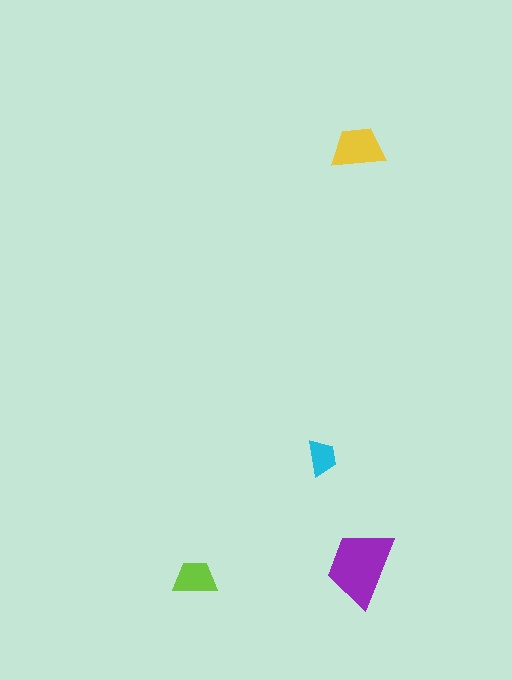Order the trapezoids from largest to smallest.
the purple one, the yellow one, the lime one, the cyan one.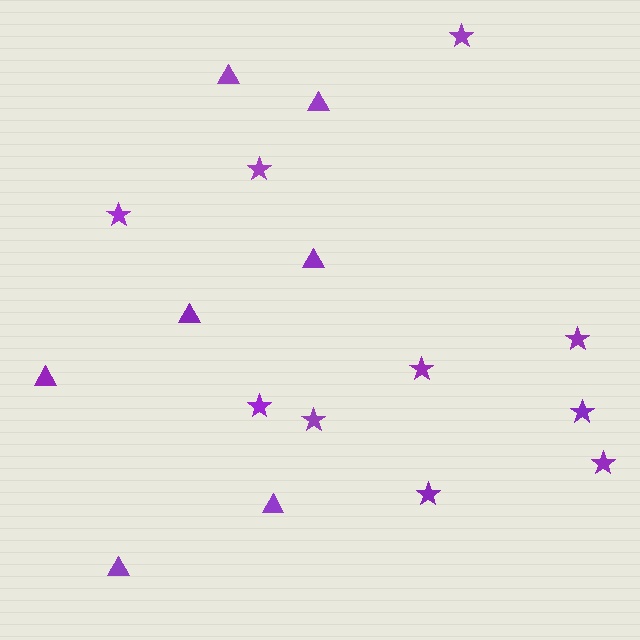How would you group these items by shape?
There are 2 groups: one group of stars (10) and one group of triangles (7).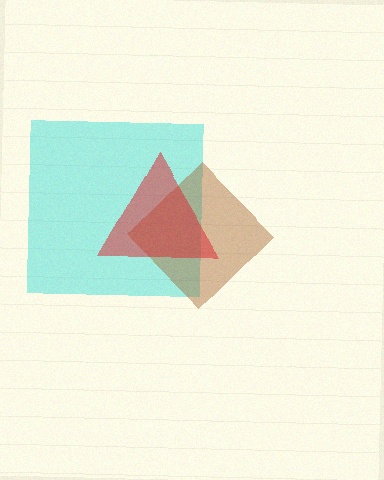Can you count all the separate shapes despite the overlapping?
Yes, there are 3 separate shapes.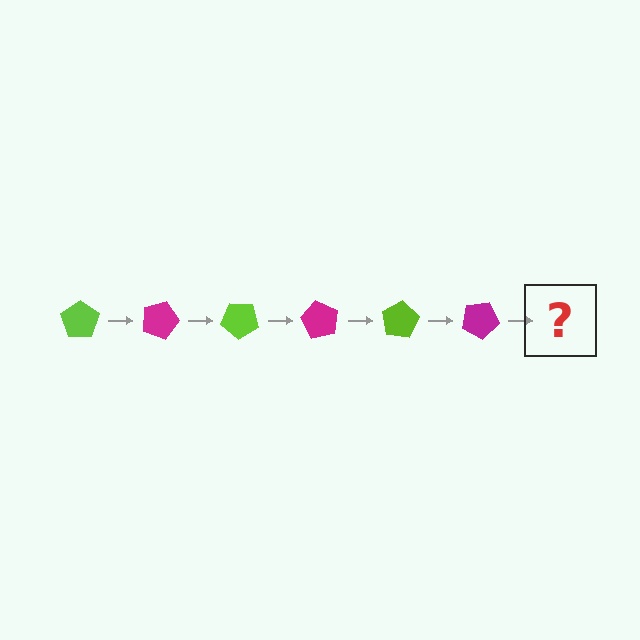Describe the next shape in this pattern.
It should be a lime pentagon, rotated 120 degrees from the start.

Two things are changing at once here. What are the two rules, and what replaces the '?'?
The two rules are that it rotates 20 degrees each step and the color cycles through lime and magenta. The '?' should be a lime pentagon, rotated 120 degrees from the start.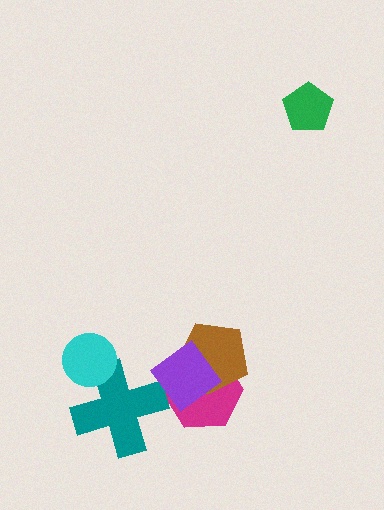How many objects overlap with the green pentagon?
0 objects overlap with the green pentagon.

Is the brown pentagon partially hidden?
Yes, it is partially covered by another shape.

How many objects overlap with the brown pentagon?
2 objects overlap with the brown pentagon.